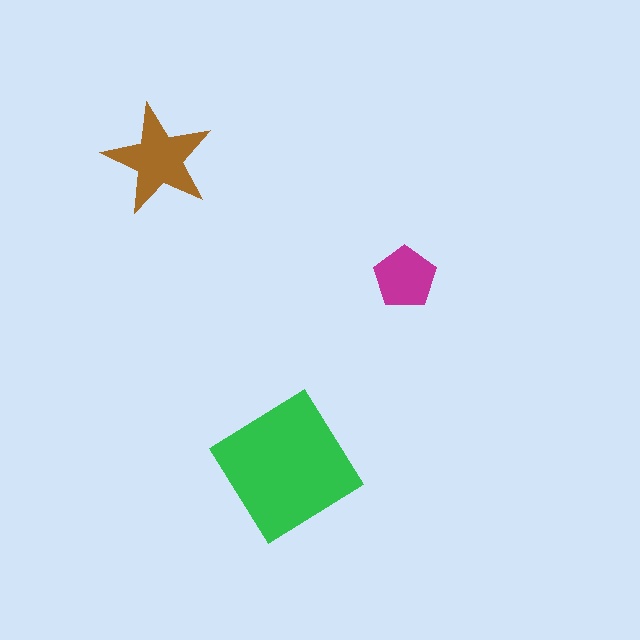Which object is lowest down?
The green diamond is bottommost.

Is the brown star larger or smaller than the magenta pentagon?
Larger.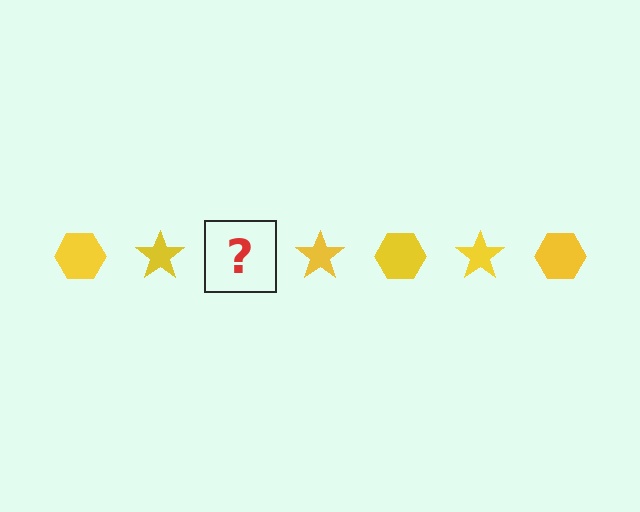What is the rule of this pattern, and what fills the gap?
The rule is that the pattern cycles through hexagon, star shapes in yellow. The gap should be filled with a yellow hexagon.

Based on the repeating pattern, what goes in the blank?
The blank should be a yellow hexagon.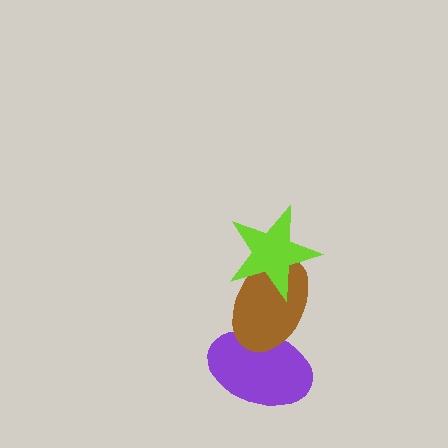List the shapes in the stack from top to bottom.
From top to bottom: the lime star, the brown ellipse, the purple ellipse.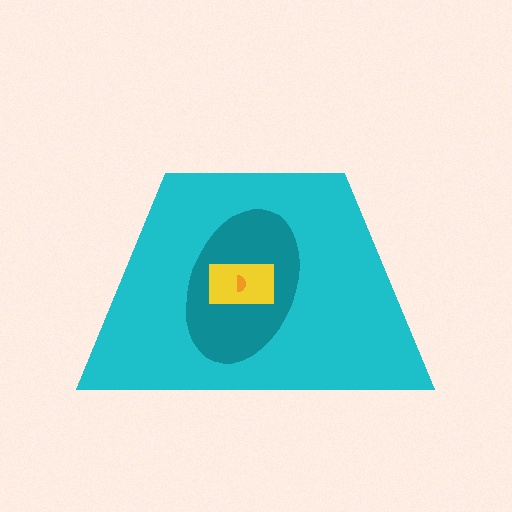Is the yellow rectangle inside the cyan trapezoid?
Yes.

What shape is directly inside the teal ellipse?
The yellow rectangle.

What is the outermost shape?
The cyan trapezoid.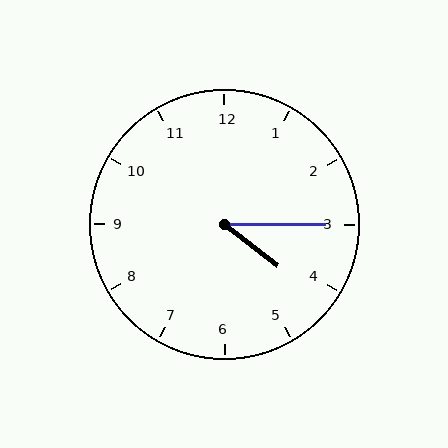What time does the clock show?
4:15.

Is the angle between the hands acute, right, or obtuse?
It is acute.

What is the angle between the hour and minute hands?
Approximately 38 degrees.